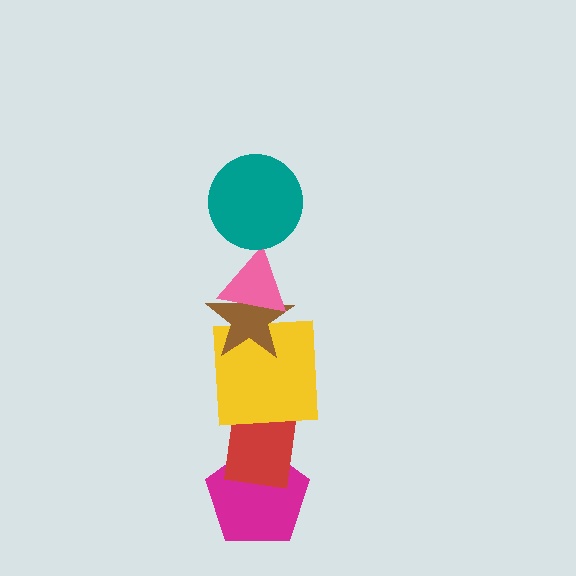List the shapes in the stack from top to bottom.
From top to bottom: the teal circle, the pink triangle, the brown star, the yellow square, the red rectangle, the magenta pentagon.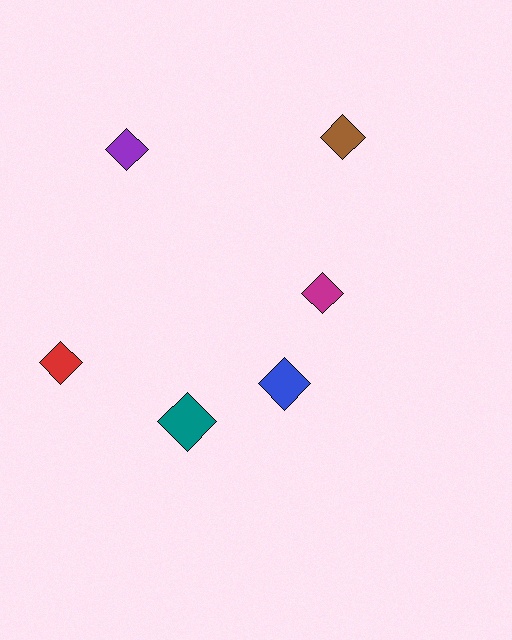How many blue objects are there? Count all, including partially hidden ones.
There is 1 blue object.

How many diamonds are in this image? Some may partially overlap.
There are 6 diamonds.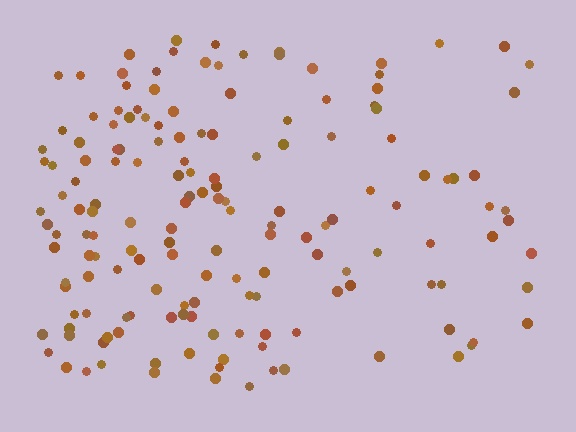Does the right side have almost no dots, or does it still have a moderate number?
Still a moderate number, just noticeably fewer than the left.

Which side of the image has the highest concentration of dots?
The left.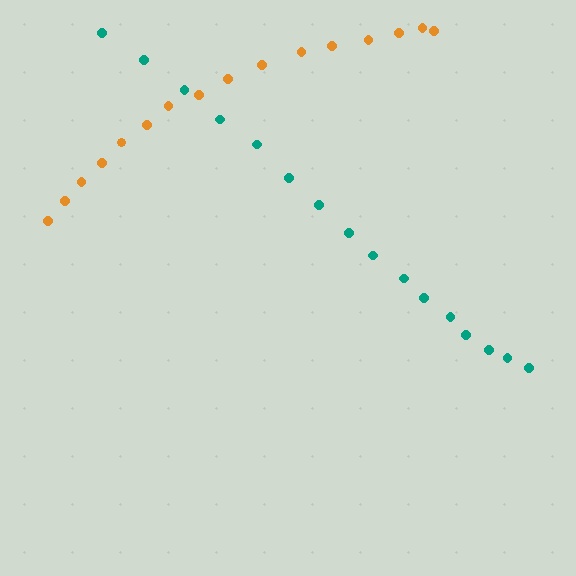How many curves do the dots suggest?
There are 2 distinct paths.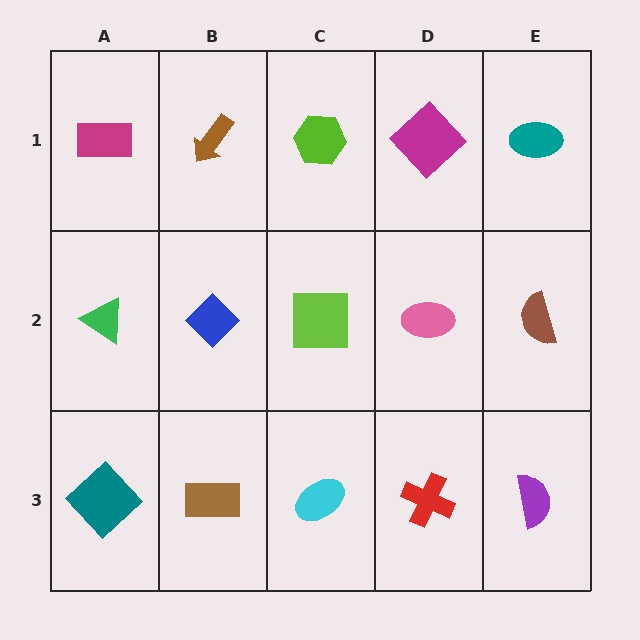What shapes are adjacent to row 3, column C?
A lime square (row 2, column C), a brown rectangle (row 3, column B), a red cross (row 3, column D).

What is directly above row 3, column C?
A lime square.